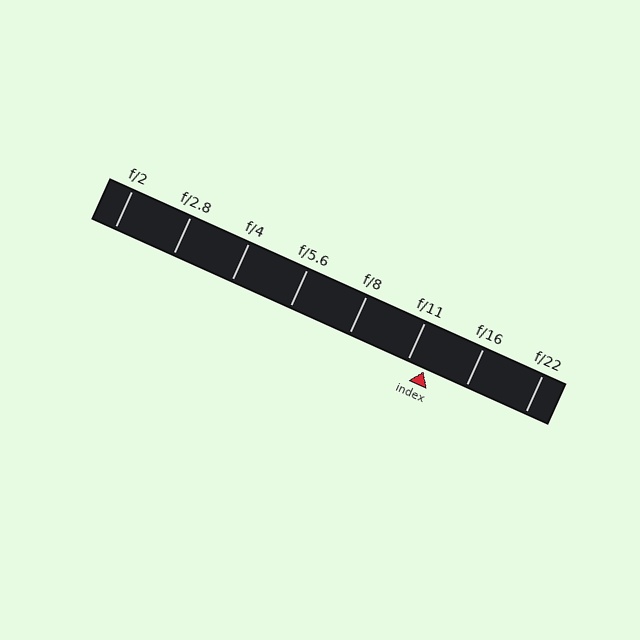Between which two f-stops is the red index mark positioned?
The index mark is between f/11 and f/16.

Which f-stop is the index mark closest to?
The index mark is closest to f/11.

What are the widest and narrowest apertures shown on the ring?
The widest aperture shown is f/2 and the narrowest is f/22.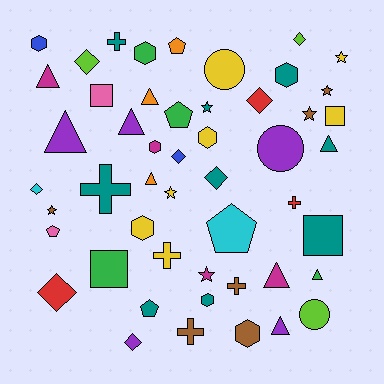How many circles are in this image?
There are 3 circles.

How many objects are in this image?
There are 50 objects.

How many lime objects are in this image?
There are 3 lime objects.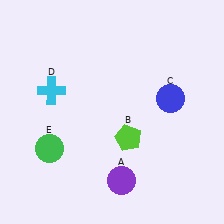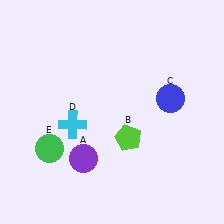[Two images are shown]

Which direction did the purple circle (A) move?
The purple circle (A) moved left.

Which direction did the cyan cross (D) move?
The cyan cross (D) moved down.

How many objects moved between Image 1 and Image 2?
2 objects moved between the two images.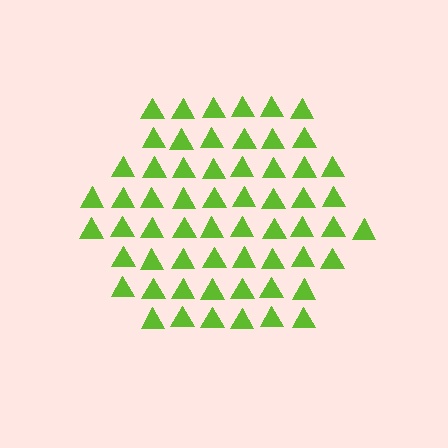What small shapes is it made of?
It is made of small triangles.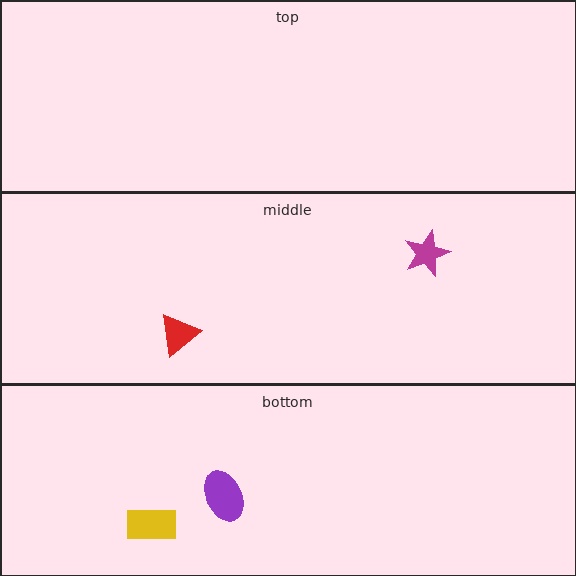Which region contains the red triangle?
The middle region.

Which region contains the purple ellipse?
The bottom region.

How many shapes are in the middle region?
2.